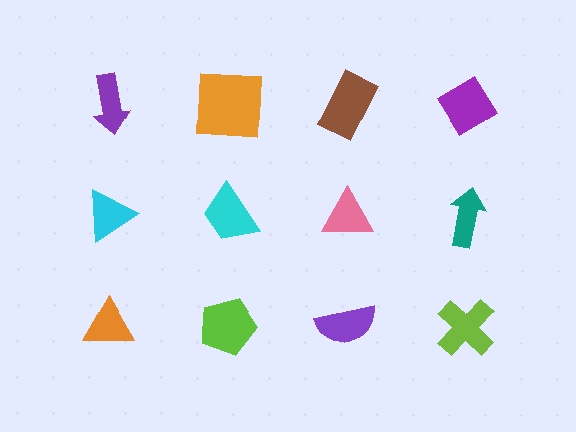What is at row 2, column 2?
A cyan trapezoid.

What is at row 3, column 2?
A lime pentagon.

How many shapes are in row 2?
4 shapes.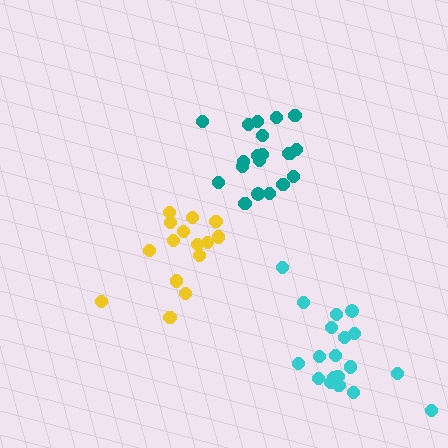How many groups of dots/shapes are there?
There are 3 groups.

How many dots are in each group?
Group 1: 15 dots, Group 2: 20 dots, Group 3: 19 dots (54 total).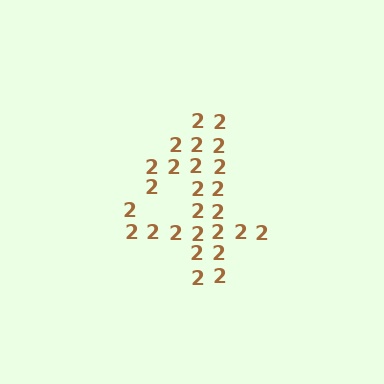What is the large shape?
The large shape is the digit 4.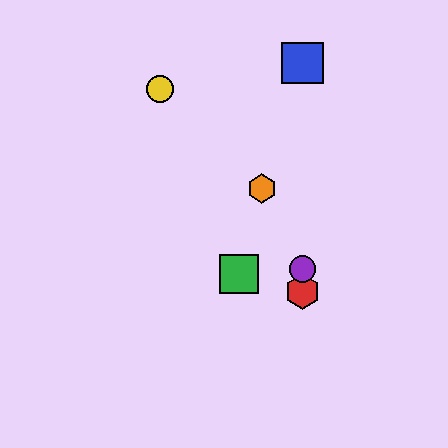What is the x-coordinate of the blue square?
The blue square is at x≈302.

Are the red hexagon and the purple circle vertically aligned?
Yes, both are at x≈302.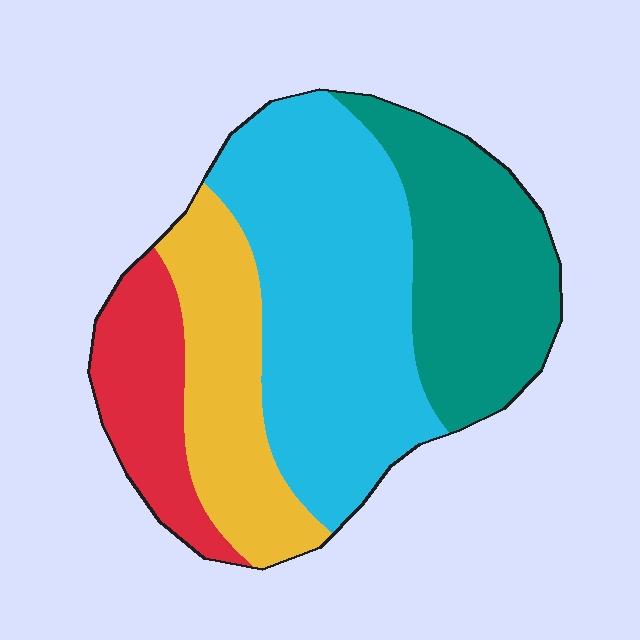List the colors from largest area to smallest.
From largest to smallest: cyan, teal, yellow, red.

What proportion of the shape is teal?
Teal takes up about one quarter (1/4) of the shape.